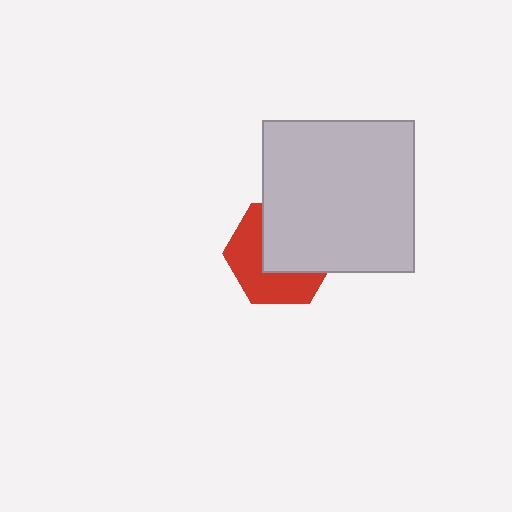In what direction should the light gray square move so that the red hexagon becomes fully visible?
The light gray square should move toward the upper-right. That is the shortest direction to clear the overlap and leave the red hexagon fully visible.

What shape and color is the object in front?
The object in front is a light gray square.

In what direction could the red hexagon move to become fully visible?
The red hexagon could move toward the lower-left. That would shift it out from behind the light gray square entirely.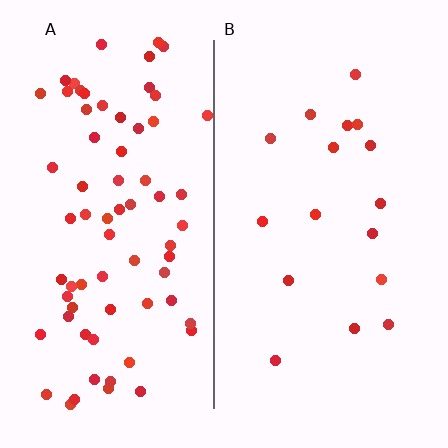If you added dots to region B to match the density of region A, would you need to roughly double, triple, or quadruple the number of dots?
Approximately quadruple.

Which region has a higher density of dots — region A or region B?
A (the left).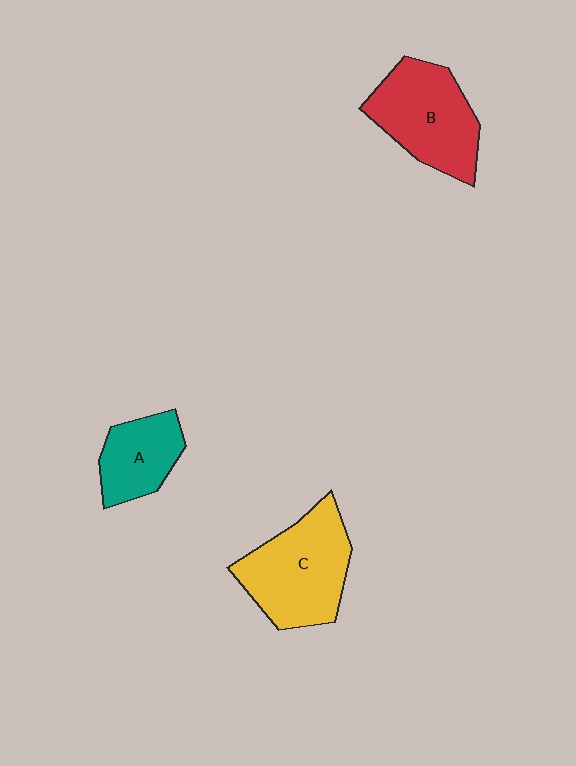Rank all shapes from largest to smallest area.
From largest to smallest: C (yellow), B (red), A (teal).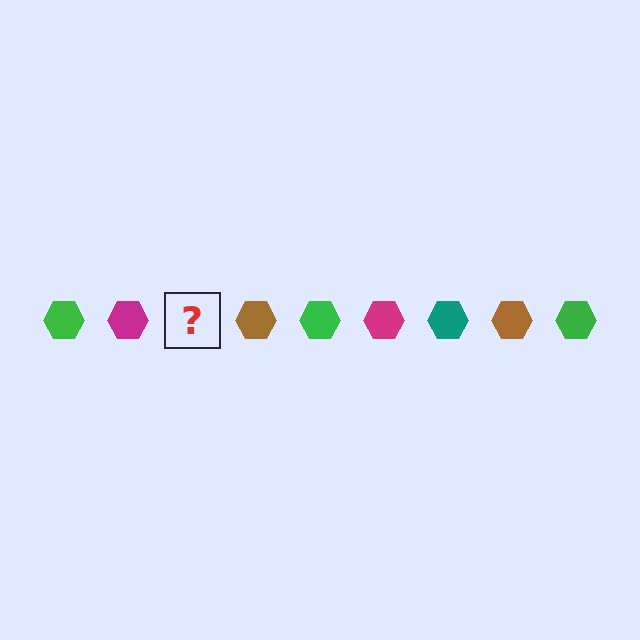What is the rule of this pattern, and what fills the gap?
The rule is that the pattern cycles through green, magenta, teal, brown hexagons. The gap should be filled with a teal hexagon.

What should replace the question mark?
The question mark should be replaced with a teal hexagon.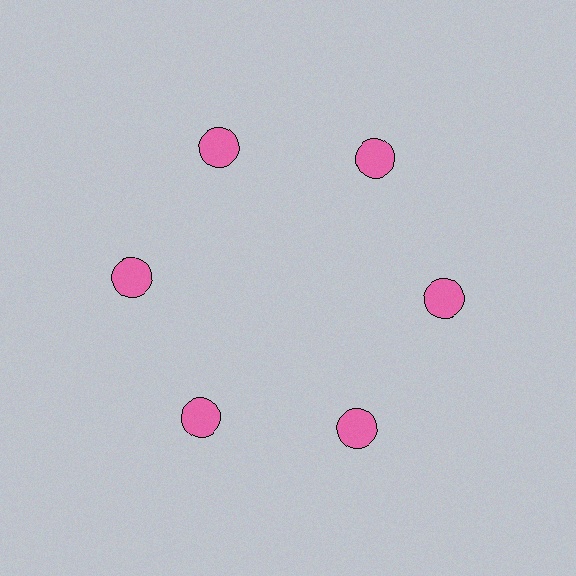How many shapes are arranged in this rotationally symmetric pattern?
There are 6 shapes, arranged in 6 groups of 1.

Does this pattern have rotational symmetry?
Yes, this pattern has 6-fold rotational symmetry. It looks the same after rotating 60 degrees around the center.